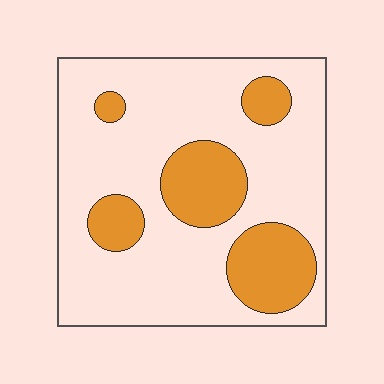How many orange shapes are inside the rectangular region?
5.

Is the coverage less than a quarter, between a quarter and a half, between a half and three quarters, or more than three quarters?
Less than a quarter.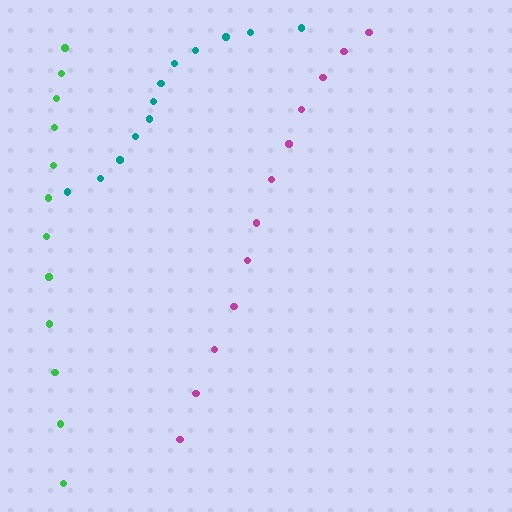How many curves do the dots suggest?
There are 3 distinct paths.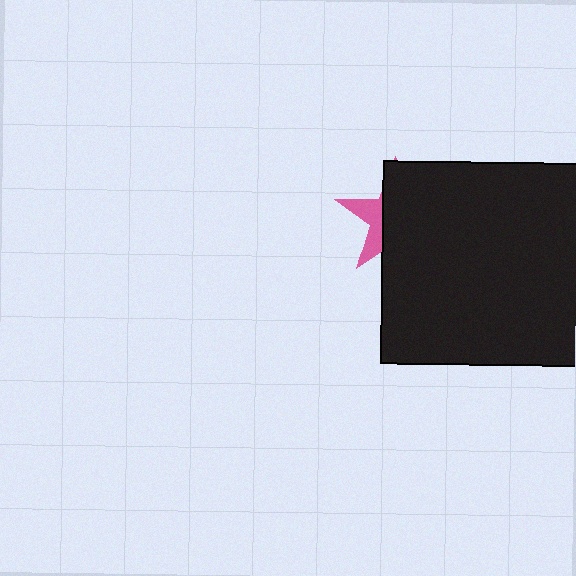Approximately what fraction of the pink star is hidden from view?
Roughly 68% of the pink star is hidden behind the black square.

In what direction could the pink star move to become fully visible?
The pink star could move left. That would shift it out from behind the black square entirely.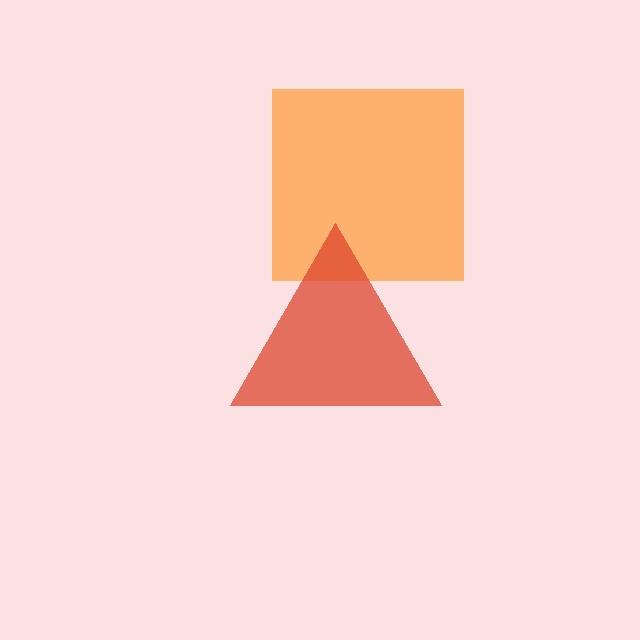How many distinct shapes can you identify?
There are 2 distinct shapes: an orange square, a red triangle.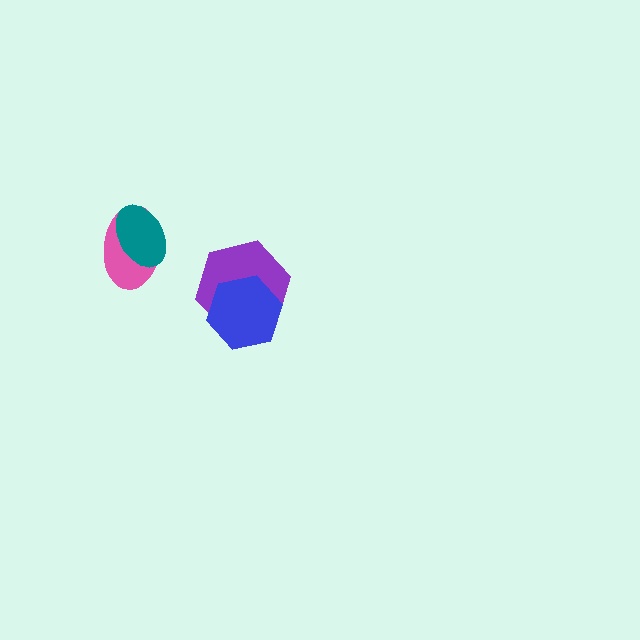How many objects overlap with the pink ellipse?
1 object overlaps with the pink ellipse.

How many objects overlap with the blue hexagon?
1 object overlaps with the blue hexagon.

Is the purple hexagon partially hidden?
Yes, it is partially covered by another shape.